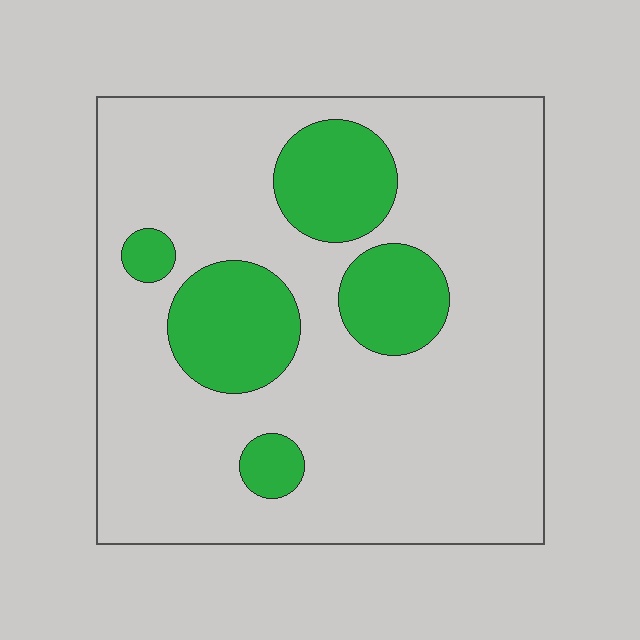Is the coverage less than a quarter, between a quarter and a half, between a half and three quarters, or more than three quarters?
Less than a quarter.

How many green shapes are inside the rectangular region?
5.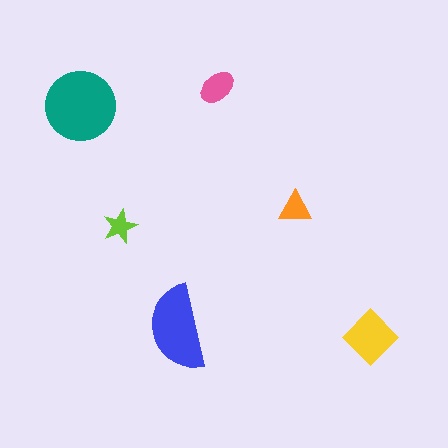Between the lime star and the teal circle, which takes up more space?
The teal circle.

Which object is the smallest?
The lime star.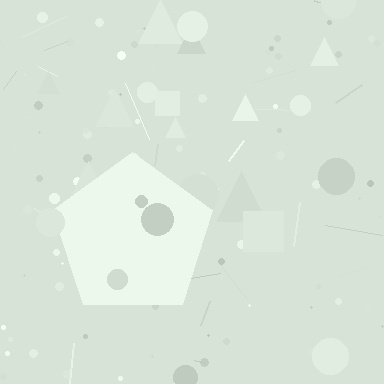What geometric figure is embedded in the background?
A pentagon is embedded in the background.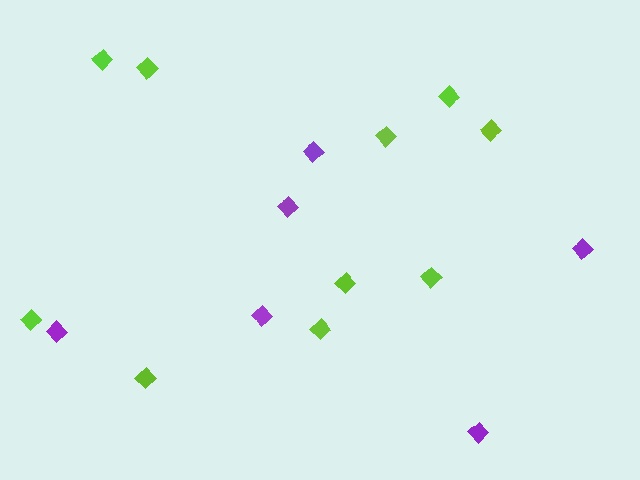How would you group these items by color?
There are 2 groups: one group of purple diamonds (6) and one group of lime diamonds (10).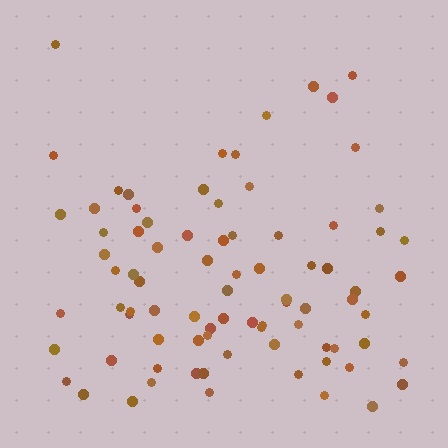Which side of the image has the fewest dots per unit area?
The top.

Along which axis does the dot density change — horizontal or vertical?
Vertical.